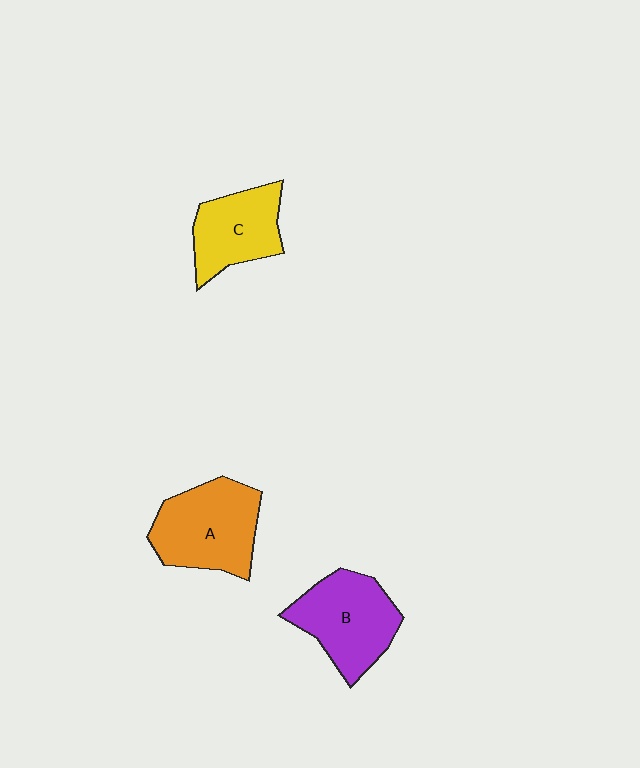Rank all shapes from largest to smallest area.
From largest to smallest: A (orange), B (purple), C (yellow).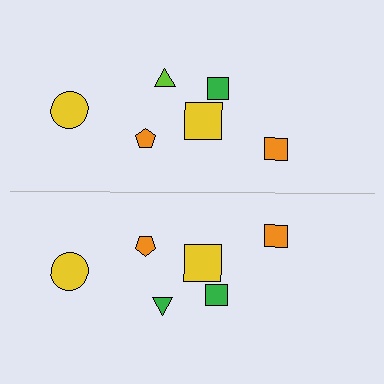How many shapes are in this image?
There are 12 shapes in this image.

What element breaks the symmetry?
The green triangle on the bottom side breaks the symmetry — its mirror counterpart is lime.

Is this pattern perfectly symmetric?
No, the pattern is not perfectly symmetric. The green triangle on the bottom side breaks the symmetry — its mirror counterpart is lime.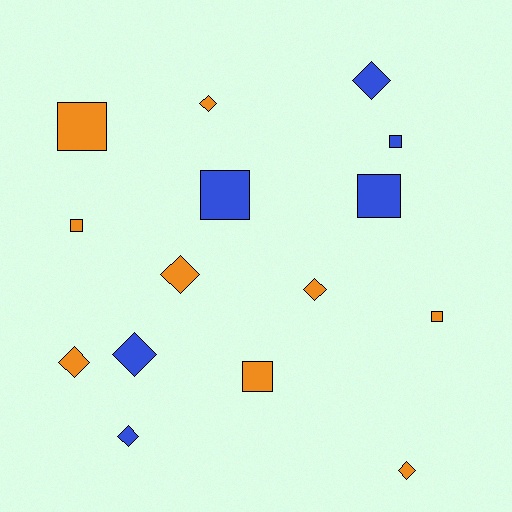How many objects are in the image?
There are 15 objects.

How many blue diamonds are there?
There are 3 blue diamonds.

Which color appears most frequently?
Orange, with 9 objects.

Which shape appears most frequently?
Diamond, with 8 objects.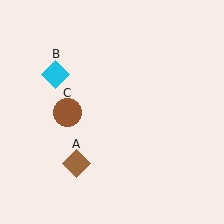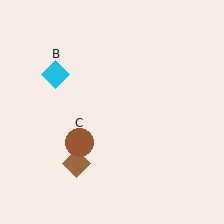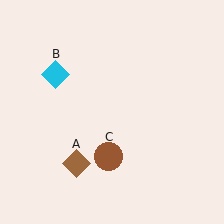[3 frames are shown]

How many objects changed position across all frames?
1 object changed position: brown circle (object C).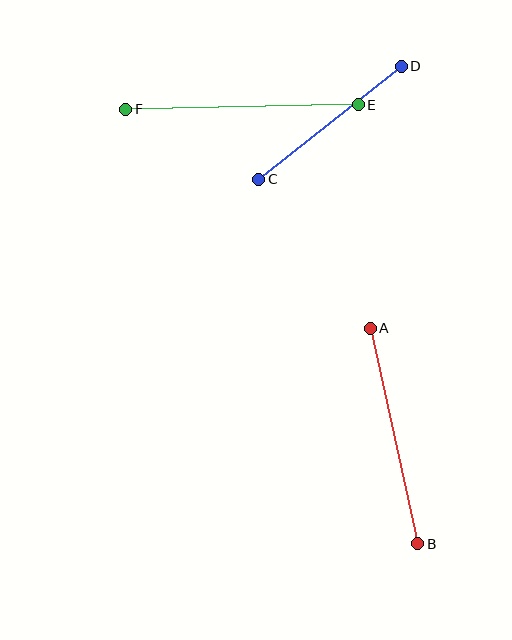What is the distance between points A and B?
The distance is approximately 221 pixels.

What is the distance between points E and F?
The distance is approximately 233 pixels.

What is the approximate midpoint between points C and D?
The midpoint is at approximately (330, 123) pixels.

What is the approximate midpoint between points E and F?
The midpoint is at approximately (242, 107) pixels.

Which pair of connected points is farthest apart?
Points E and F are farthest apart.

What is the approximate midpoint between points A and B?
The midpoint is at approximately (394, 436) pixels.